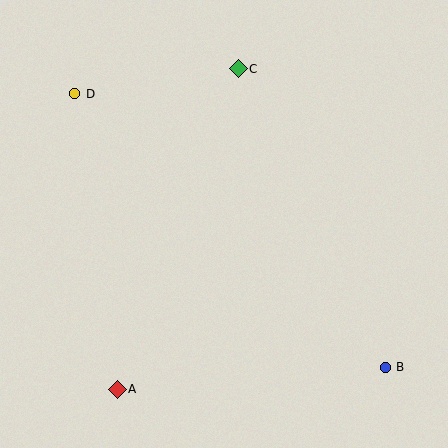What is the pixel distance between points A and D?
The distance between A and D is 298 pixels.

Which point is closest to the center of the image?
Point C at (238, 69) is closest to the center.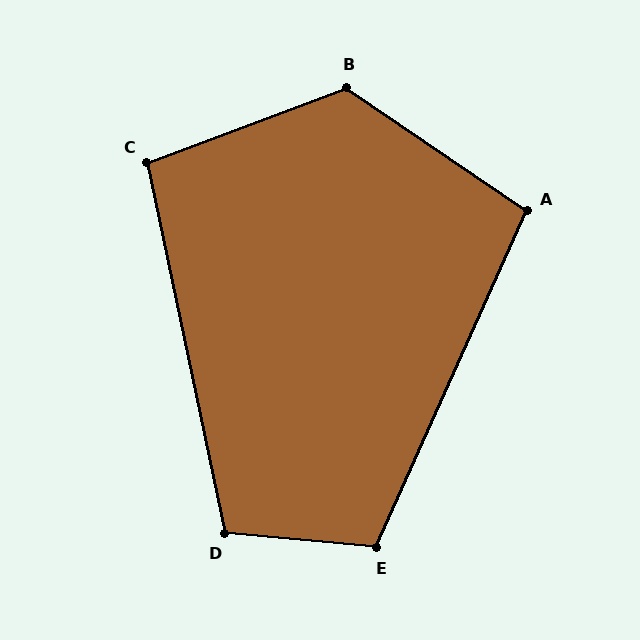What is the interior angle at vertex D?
Approximately 107 degrees (obtuse).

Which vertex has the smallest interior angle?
C, at approximately 99 degrees.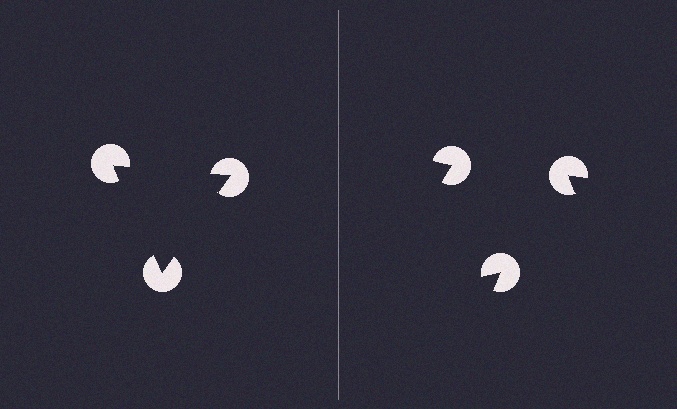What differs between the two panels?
The pac-man discs are positioned identically on both sides; only the wedge orientations differ. On the left they align to a triangle; on the right they are misaligned.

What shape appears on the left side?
An illusory triangle.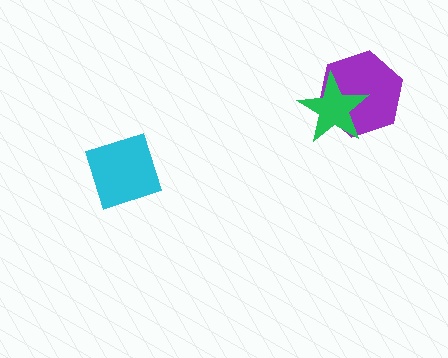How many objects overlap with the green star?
1 object overlaps with the green star.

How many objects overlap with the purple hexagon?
1 object overlaps with the purple hexagon.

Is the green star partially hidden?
No, no other shape covers it.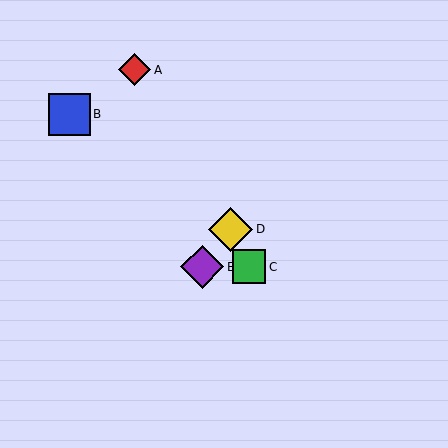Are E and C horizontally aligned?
Yes, both are at y≈267.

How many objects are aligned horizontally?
2 objects (C, E) are aligned horizontally.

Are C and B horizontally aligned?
No, C is at y≈267 and B is at y≈114.